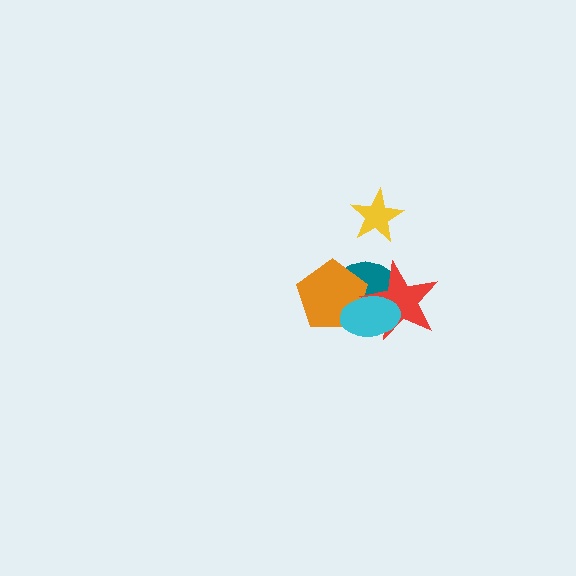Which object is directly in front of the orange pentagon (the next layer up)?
The red star is directly in front of the orange pentagon.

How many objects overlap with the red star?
3 objects overlap with the red star.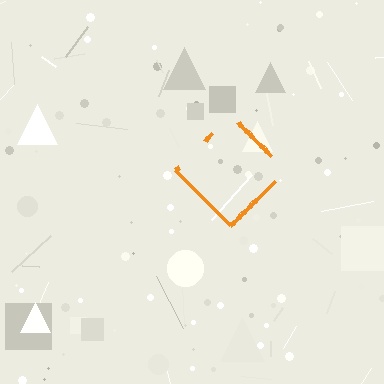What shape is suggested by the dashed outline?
The dashed outline suggests a diamond.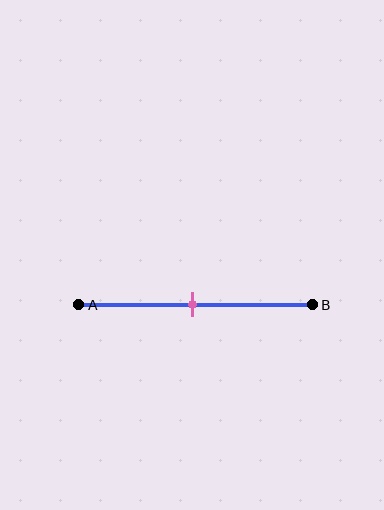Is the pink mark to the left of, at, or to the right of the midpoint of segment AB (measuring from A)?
The pink mark is approximately at the midpoint of segment AB.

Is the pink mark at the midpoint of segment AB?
Yes, the mark is approximately at the midpoint.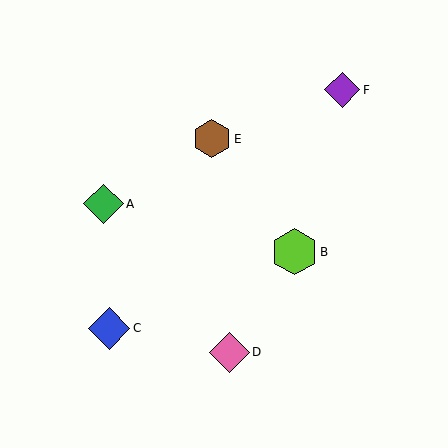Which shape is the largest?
The lime hexagon (labeled B) is the largest.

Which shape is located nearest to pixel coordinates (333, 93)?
The purple diamond (labeled F) at (342, 90) is nearest to that location.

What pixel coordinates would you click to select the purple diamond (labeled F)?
Click at (342, 90) to select the purple diamond F.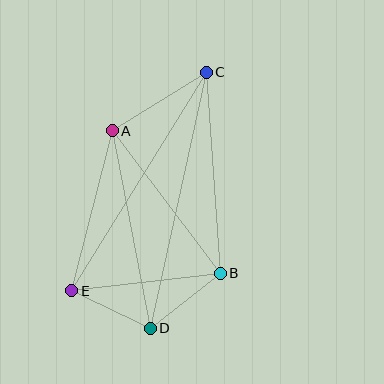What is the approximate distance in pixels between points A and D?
The distance between A and D is approximately 201 pixels.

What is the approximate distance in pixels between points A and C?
The distance between A and C is approximately 111 pixels.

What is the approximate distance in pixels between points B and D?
The distance between B and D is approximately 89 pixels.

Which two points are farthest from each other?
Points C and D are farthest from each other.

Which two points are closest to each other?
Points D and E are closest to each other.